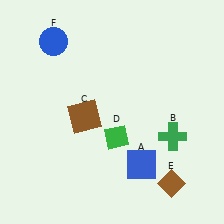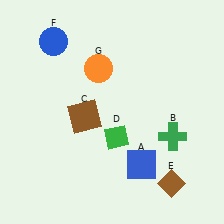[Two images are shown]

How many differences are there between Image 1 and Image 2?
There is 1 difference between the two images.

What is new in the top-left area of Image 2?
An orange circle (G) was added in the top-left area of Image 2.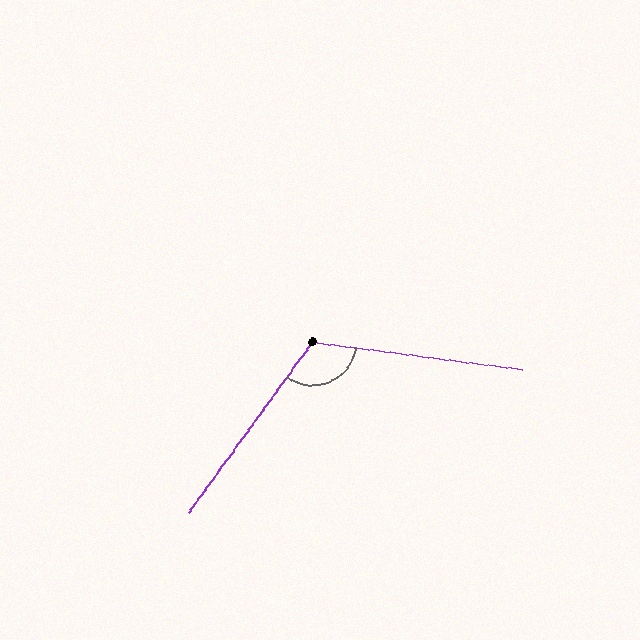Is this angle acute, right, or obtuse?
It is obtuse.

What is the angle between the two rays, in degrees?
Approximately 119 degrees.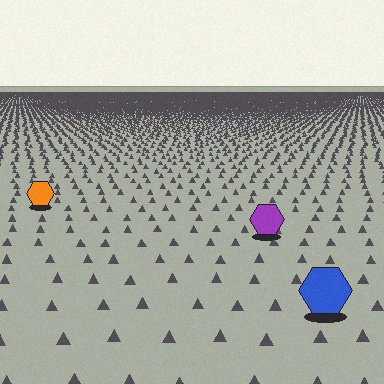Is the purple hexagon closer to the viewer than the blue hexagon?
No. The blue hexagon is closer — you can tell from the texture gradient: the ground texture is coarser near it.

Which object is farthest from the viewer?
The orange hexagon is farthest from the viewer. It appears smaller and the ground texture around it is denser.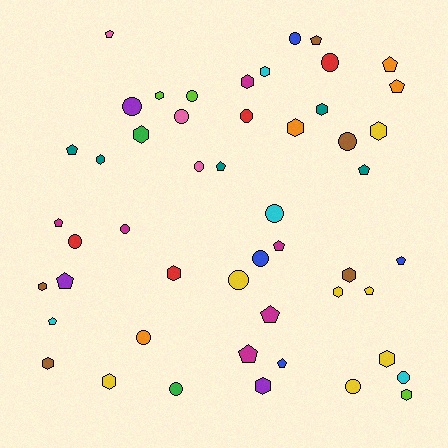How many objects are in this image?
There are 50 objects.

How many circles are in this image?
There are 17 circles.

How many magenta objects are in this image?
There are 6 magenta objects.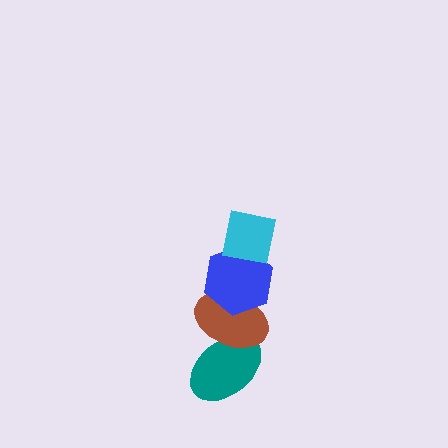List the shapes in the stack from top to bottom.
From top to bottom: the cyan square, the blue hexagon, the brown ellipse, the teal ellipse.